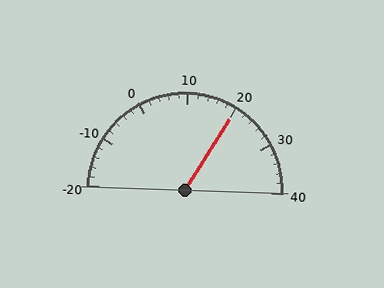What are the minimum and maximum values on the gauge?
The gauge ranges from -20 to 40.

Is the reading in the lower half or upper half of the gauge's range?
The reading is in the upper half of the range (-20 to 40).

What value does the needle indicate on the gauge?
The needle indicates approximately 20.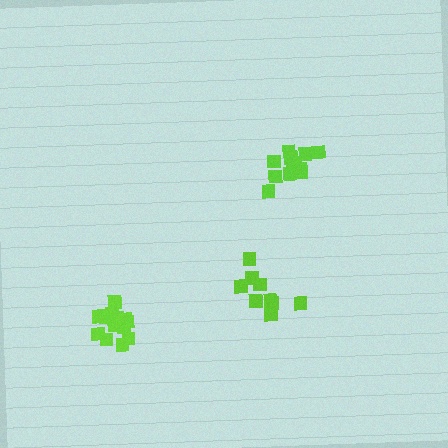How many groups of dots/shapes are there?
There are 3 groups.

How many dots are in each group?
Group 1: 12 dots, Group 2: 10 dots, Group 3: 13 dots (35 total).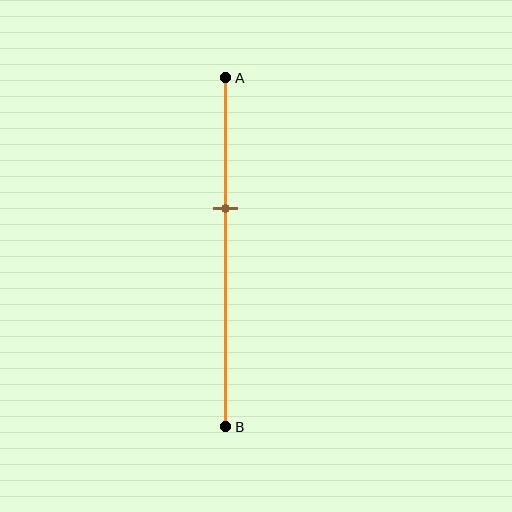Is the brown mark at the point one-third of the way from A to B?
No, the mark is at about 40% from A, not at the 33% one-third point.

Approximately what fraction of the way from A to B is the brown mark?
The brown mark is approximately 40% of the way from A to B.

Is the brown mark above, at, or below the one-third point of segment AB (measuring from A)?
The brown mark is below the one-third point of segment AB.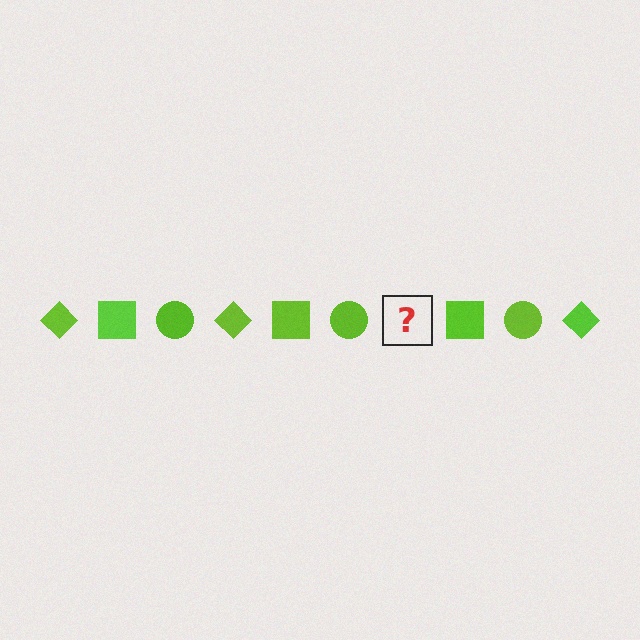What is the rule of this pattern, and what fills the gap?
The rule is that the pattern cycles through diamond, square, circle shapes in lime. The gap should be filled with a lime diamond.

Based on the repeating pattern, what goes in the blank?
The blank should be a lime diamond.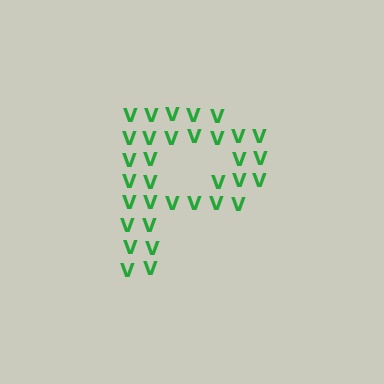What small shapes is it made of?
It is made of small letter V's.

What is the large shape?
The large shape is the letter P.